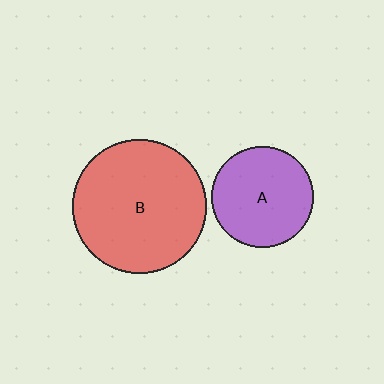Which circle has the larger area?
Circle B (red).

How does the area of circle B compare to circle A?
Approximately 1.7 times.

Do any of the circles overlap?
No, none of the circles overlap.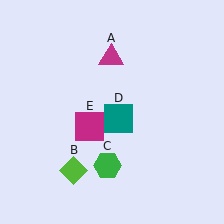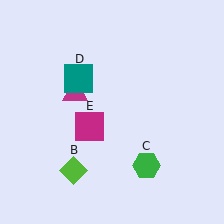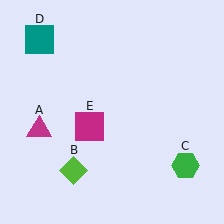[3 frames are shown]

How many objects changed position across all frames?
3 objects changed position: magenta triangle (object A), green hexagon (object C), teal square (object D).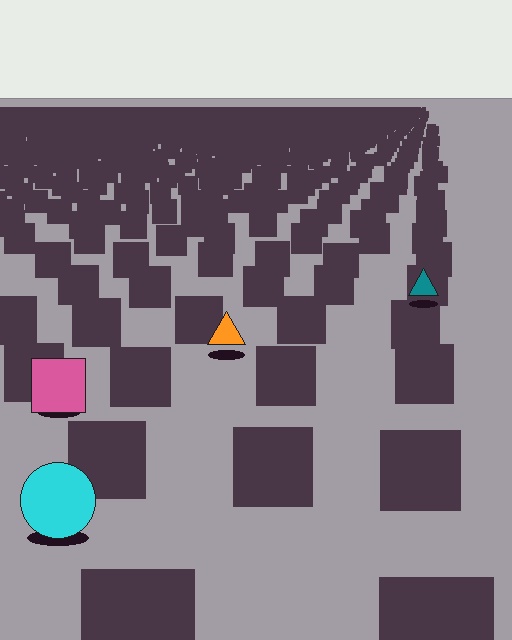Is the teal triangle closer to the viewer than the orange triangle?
No. The orange triangle is closer — you can tell from the texture gradient: the ground texture is coarser near it.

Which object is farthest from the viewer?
The teal triangle is farthest from the viewer. It appears smaller and the ground texture around it is denser.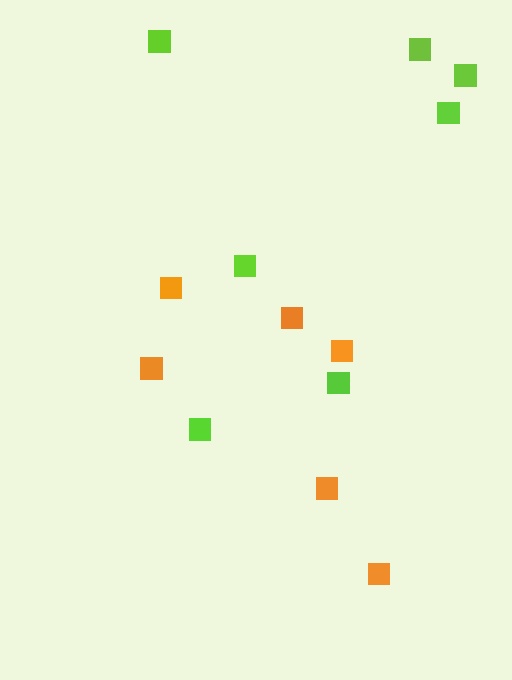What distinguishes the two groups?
There are 2 groups: one group of lime squares (7) and one group of orange squares (6).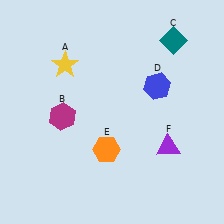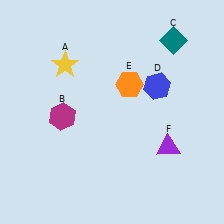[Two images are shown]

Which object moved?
The orange hexagon (E) moved up.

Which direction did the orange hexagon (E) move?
The orange hexagon (E) moved up.